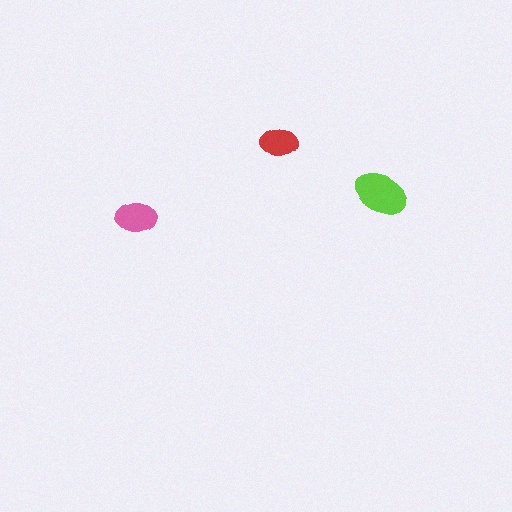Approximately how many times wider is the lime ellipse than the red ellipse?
About 1.5 times wider.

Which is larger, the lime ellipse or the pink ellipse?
The lime one.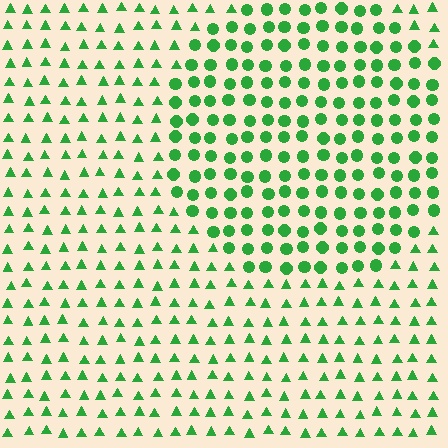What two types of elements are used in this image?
The image uses circles inside the circle region and triangles outside it.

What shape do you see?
I see a circle.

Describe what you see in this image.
The image is filled with small green elements arranged in a uniform grid. A circle-shaped region contains circles, while the surrounding area contains triangles. The boundary is defined purely by the change in element shape.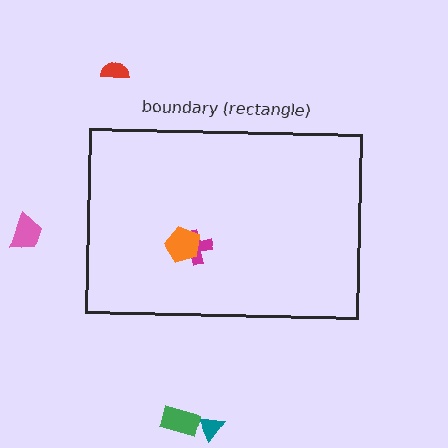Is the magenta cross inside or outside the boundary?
Inside.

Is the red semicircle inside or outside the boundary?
Outside.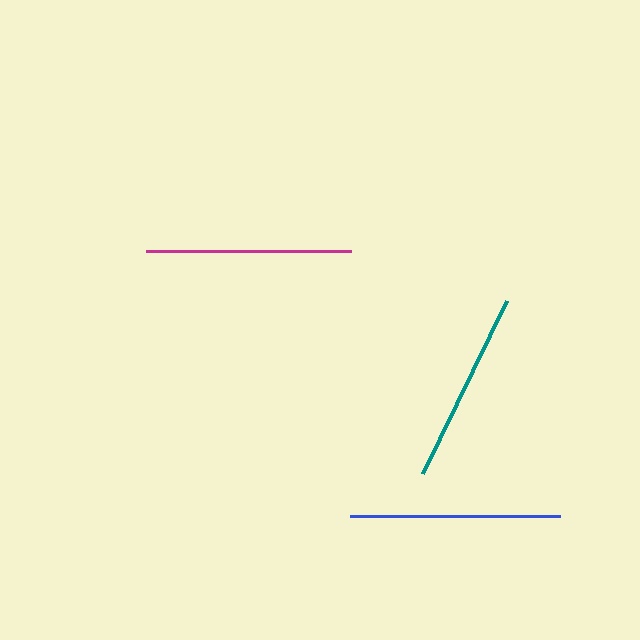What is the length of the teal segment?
The teal segment is approximately 192 pixels long.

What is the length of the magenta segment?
The magenta segment is approximately 205 pixels long.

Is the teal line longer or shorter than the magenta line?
The magenta line is longer than the teal line.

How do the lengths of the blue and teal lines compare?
The blue and teal lines are approximately the same length.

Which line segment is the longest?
The blue line is the longest at approximately 209 pixels.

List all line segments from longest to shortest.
From longest to shortest: blue, magenta, teal.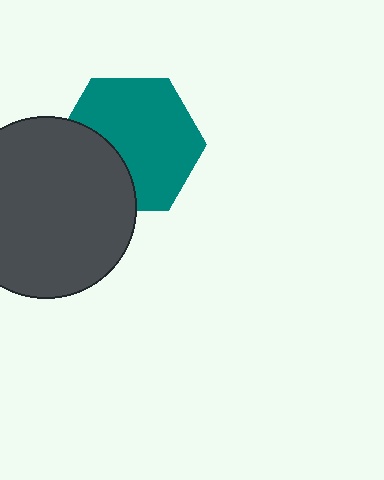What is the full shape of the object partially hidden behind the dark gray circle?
The partially hidden object is a teal hexagon.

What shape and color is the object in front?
The object in front is a dark gray circle.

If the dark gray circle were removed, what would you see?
You would see the complete teal hexagon.